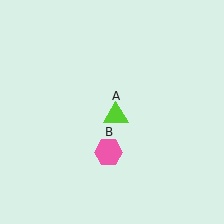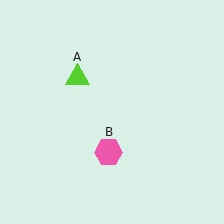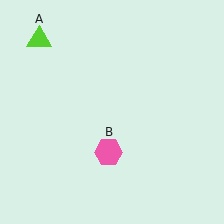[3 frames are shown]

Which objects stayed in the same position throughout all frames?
Pink hexagon (object B) remained stationary.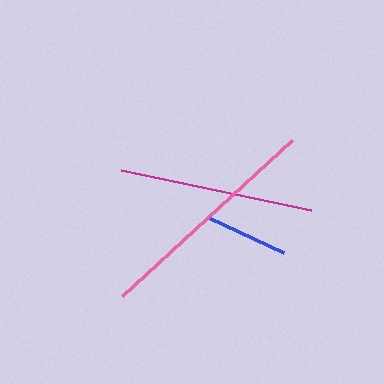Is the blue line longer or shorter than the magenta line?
The magenta line is longer than the blue line.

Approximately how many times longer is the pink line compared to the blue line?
The pink line is approximately 2.8 times the length of the blue line.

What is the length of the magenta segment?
The magenta segment is approximately 194 pixels long.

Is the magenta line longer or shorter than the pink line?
The pink line is longer than the magenta line.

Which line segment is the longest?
The pink line is the longest at approximately 230 pixels.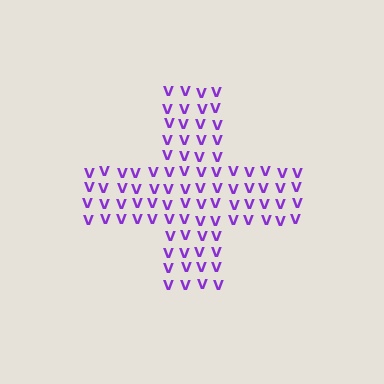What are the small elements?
The small elements are letter V's.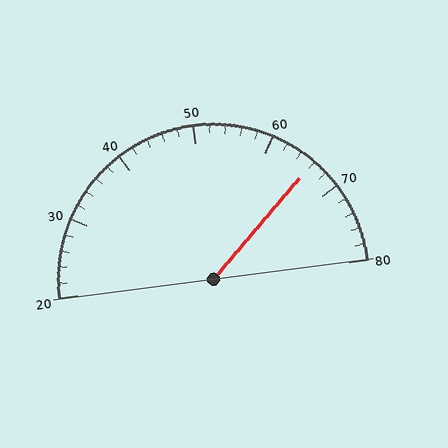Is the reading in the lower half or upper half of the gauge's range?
The reading is in the upper half of the range (20 to 80).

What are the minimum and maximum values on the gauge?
The gauge ranges from 20 to 80.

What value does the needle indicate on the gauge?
The needle indicates approximately 66.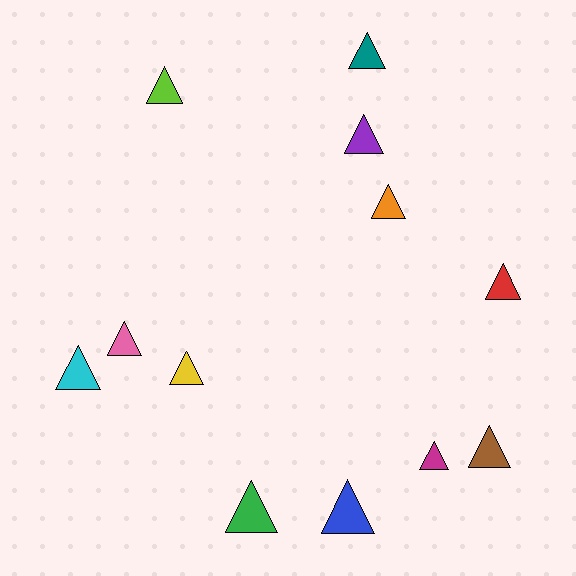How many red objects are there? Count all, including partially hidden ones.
There is 1 red object.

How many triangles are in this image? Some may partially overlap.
There are 12 triangles.